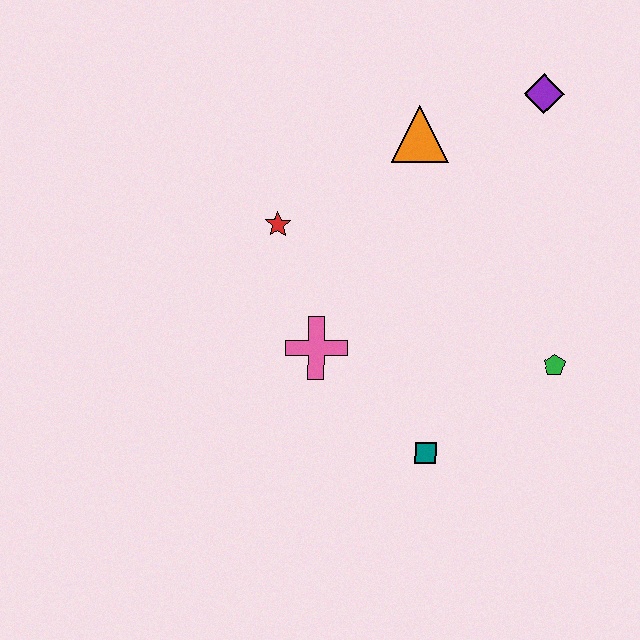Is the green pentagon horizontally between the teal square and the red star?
No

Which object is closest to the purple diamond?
The orange triangle is closest to the purple diamond.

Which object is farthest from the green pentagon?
The red star is farthest from the green pentagon.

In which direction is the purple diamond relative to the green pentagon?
The purple diamond is above the green pentagon.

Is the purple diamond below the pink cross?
No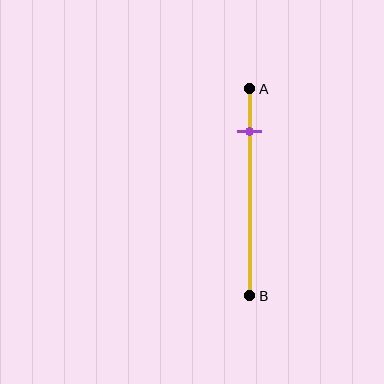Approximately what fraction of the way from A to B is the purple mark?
The purple mark is approximately 20% of the way from A to B.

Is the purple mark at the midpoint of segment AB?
No, the mark is at about 20% from A, not at the 50% midpoint.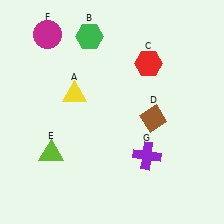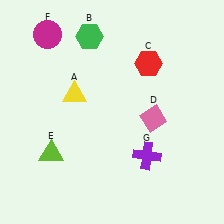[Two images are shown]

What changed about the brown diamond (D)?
In Image 1, D is brown. In Image 2, it changed to pink.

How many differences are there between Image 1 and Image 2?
There is 1 difference between the two images.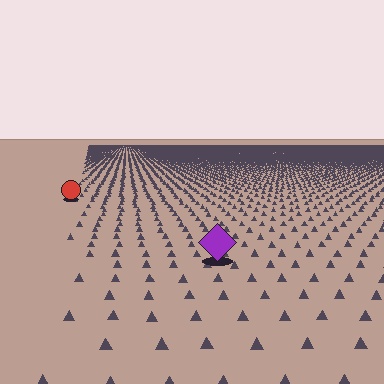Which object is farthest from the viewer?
The red circle is farthest from the viewer. It appears smaller and the ground texture around it is denser.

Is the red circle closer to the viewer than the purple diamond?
No. The purple diamond is closer — you can tell from the texture gradient: the ground texture is coarser near it.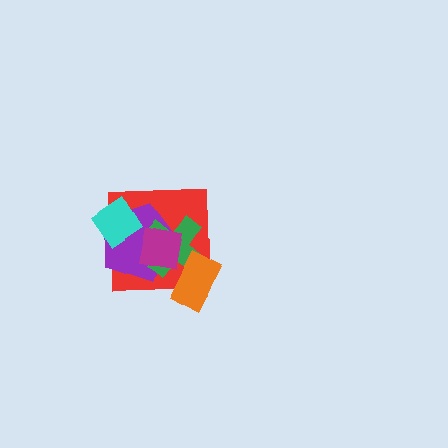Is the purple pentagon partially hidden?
Yes, it is partially covered by another shape.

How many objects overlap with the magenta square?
3 objects overlap with the magenta square.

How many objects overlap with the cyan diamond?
2 objects overlap with the cyan diamond.